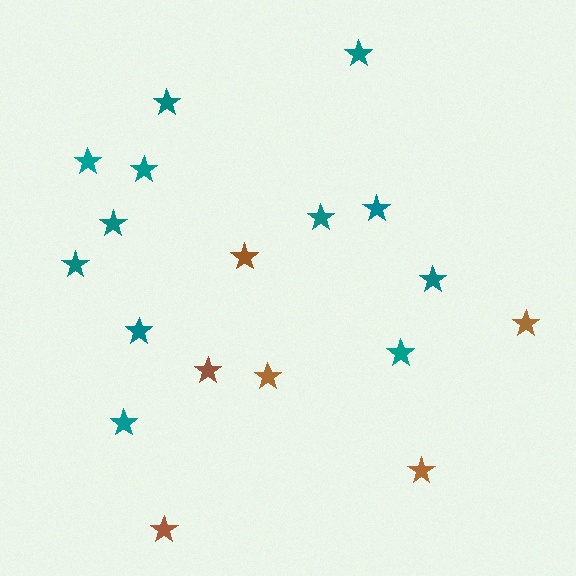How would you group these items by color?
There are 2 groups: one group of brown stars (6) and one group of teal stars (12).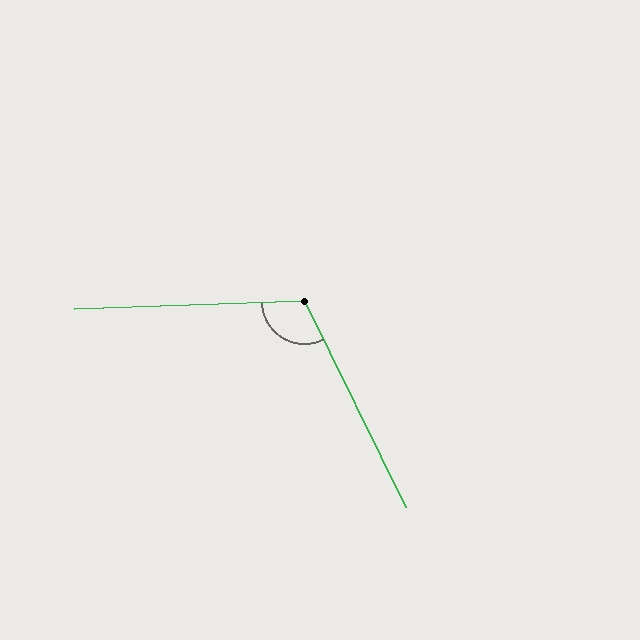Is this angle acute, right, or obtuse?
It is obtuse.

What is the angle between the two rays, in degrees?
Approximately 114 degrees.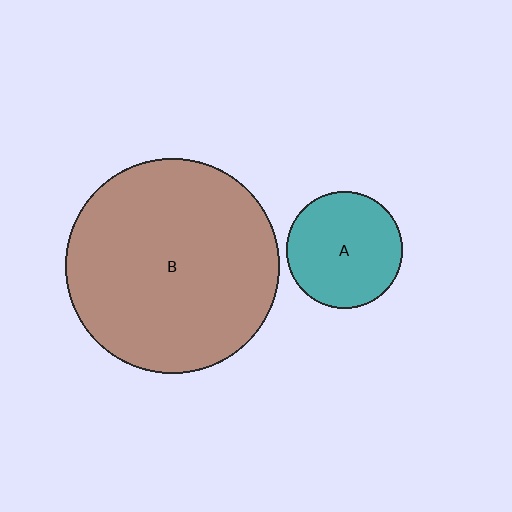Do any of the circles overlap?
No, none of the circles overlap.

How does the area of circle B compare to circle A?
Approximately 3.4 times.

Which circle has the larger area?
Circle B (brown).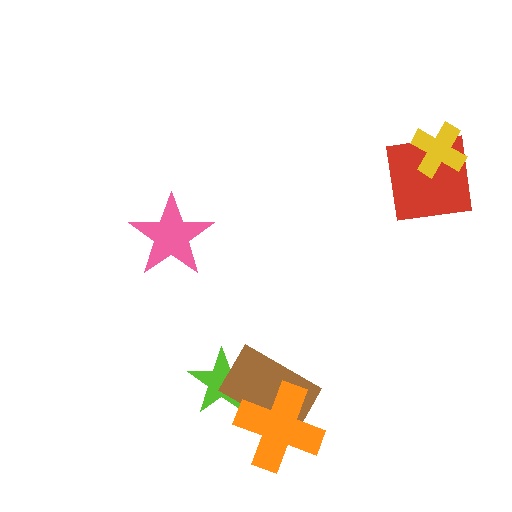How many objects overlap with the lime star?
1 object overlaps with the lime star.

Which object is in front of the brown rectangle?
The orange cross is in front of the brown rectangle.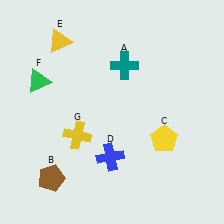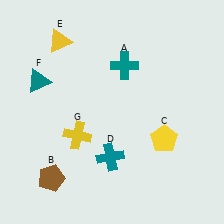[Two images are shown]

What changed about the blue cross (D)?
In Image 1, D is blue. In Image 2, it changed to teal.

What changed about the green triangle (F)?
In Image 1, F is green. In Image 2, it changed to teal.